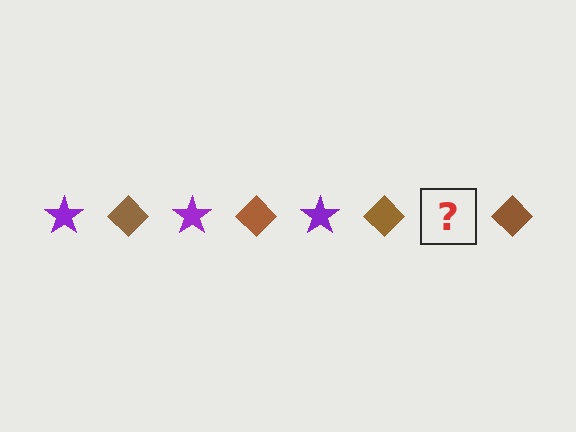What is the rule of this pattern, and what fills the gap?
The rule is that the pattern alternates between purple star and brown diamond. The gap should be filled with a purple star.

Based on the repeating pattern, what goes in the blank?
The blank should be a purple star.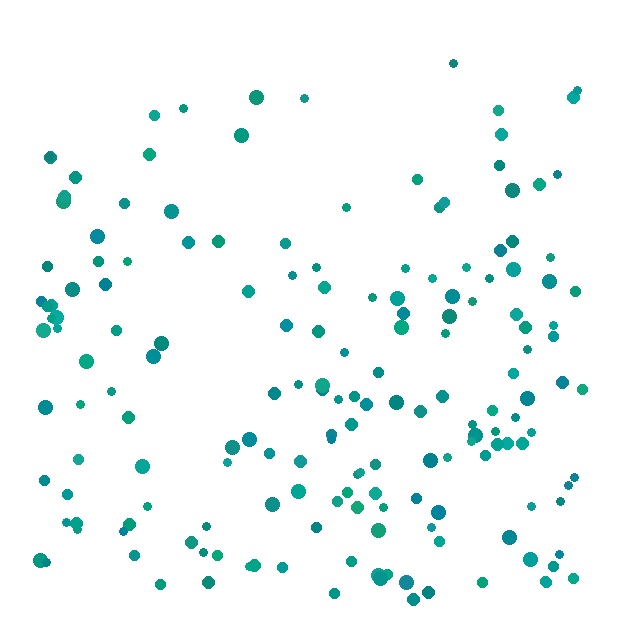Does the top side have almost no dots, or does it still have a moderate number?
Still a moderate number, just noticeably fewer than the bottom.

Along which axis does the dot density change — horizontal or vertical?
Vertical.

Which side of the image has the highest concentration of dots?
The bottom.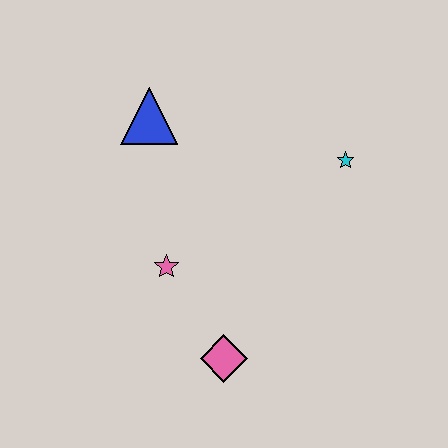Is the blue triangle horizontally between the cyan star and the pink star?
No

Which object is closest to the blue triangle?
The pink star is closest to the blue triangle.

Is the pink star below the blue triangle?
Yes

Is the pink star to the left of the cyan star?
Yes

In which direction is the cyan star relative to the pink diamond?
The cyan star is above the pink diamond.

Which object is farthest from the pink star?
The cyan star is farthest from the pink star.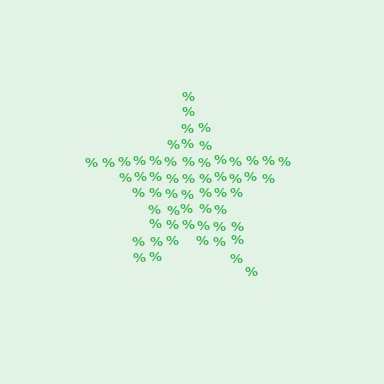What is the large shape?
The large shape is a star.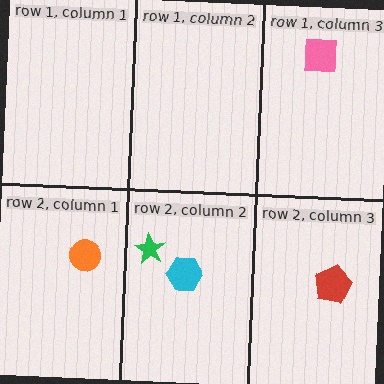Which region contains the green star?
The row 2, column 2 region.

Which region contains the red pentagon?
The row 2, column 3 region.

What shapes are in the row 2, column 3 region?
The red pentagon.